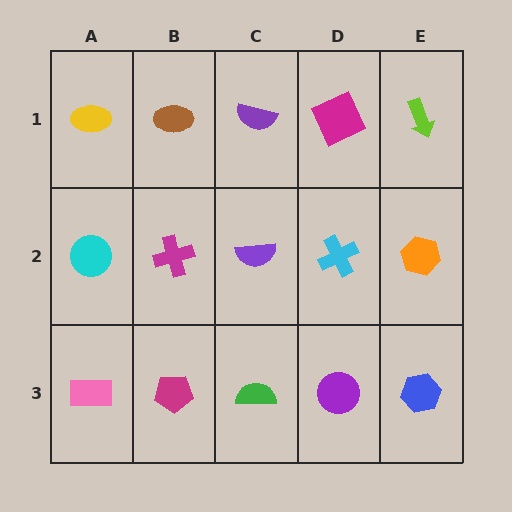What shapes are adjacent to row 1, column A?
A cyan circle (row 2, column A), a brown ellipse (row 1, column B).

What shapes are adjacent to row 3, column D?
A cyan cross (row 2, column D), a green semicircle (row 3, column C), a blue hexagon (row 3, column E).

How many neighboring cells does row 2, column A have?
3.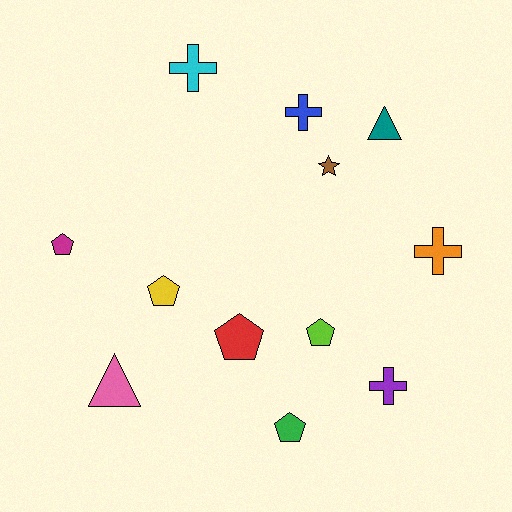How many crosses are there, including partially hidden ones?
There are 4 crosses.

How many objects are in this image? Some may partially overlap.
There are 12 objects.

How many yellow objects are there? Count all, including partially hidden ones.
There is 1 yellow object.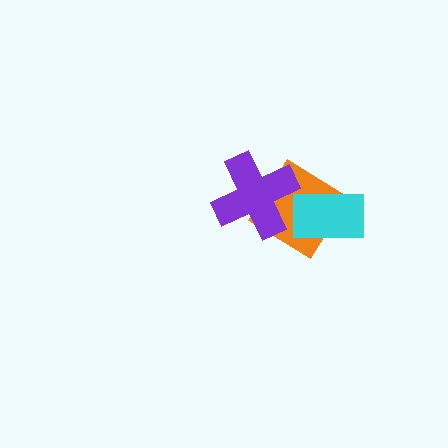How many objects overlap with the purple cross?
1 object overlaps with the purple cross.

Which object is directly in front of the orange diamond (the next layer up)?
The cyan rectangle is directly in front of the orange diamond.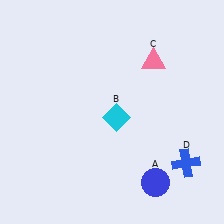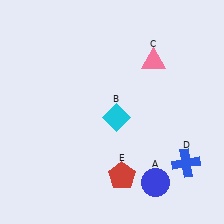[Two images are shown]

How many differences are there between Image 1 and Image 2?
There is 1 difference between the two images.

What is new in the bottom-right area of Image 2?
A red pentagon (E) was added in the bottom-right area of Image 2.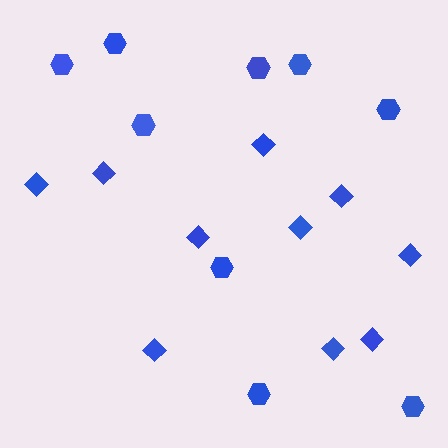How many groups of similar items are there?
There are 2 groups: one group of hexagons (9) and one group of diamonds (10).